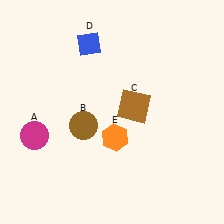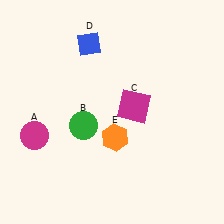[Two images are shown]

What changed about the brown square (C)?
In Image 1, C is brown. In Image 2, it changed to magenta.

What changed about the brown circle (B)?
In Image 1, B is brown. In Image 2, it changed to green.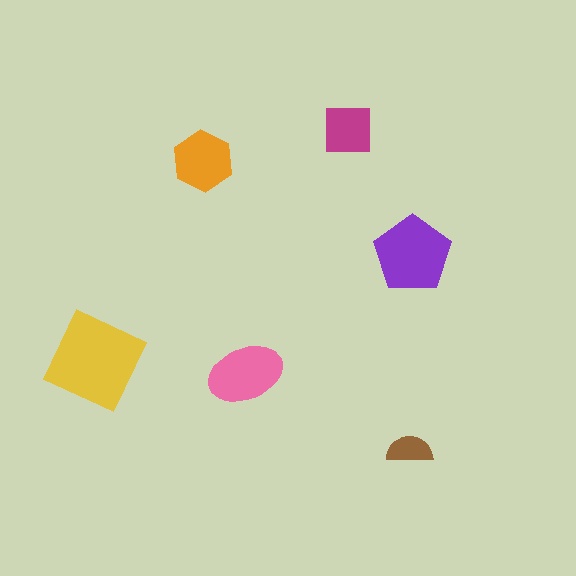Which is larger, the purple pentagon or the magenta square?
The purple pentagon.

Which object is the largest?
The yellow diamond.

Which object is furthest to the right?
The purple pentagon is rightmost.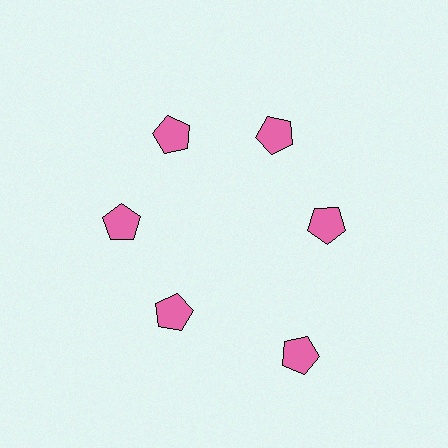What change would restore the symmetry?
The symmetry would be restored by moving it inward, back onto the ring so that all 6 pentagons sit at equal angles and equal distance from the center.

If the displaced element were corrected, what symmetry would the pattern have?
It would have 6-fold rotational symmetry — the pattern would map onto itself every 60 degrees.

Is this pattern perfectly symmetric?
No. The 6 pink pentagons are arranged in a ring, but one element near the 5 o'clock position is pushed outward from the center, breaking the 6-fold rotational symmetry.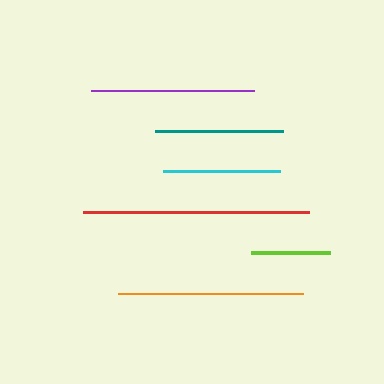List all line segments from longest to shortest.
From longest to shortest: red, orange, purple, teal, cyan, lime.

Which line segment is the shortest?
The lime line is the shortest at approximately 78 pixels.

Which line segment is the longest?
The red line is the longest at approximately 227 pixels.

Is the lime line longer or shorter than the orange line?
The orange line is longer than the lime line.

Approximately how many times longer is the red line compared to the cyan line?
The red line is approximately 1.9 times the length of the cyan line.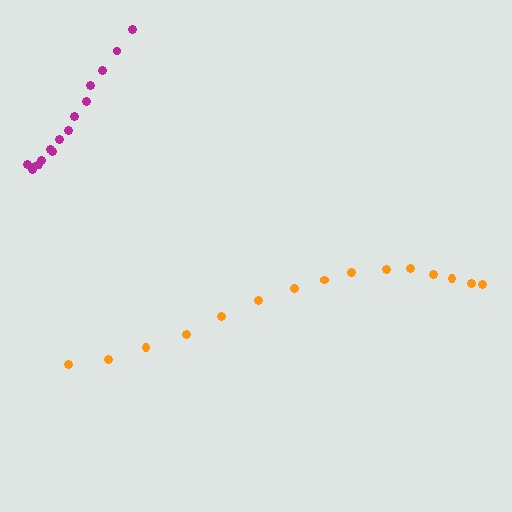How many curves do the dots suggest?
There are 2 distinct paths.